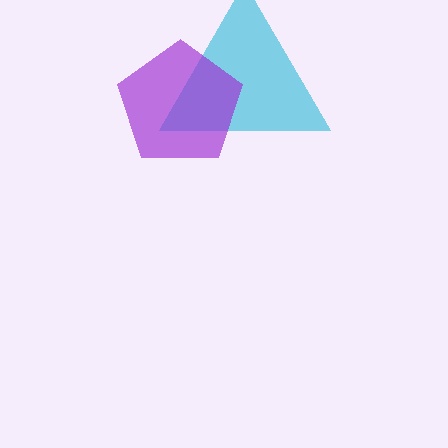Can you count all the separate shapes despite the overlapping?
Yes, there are 2 separate shapes.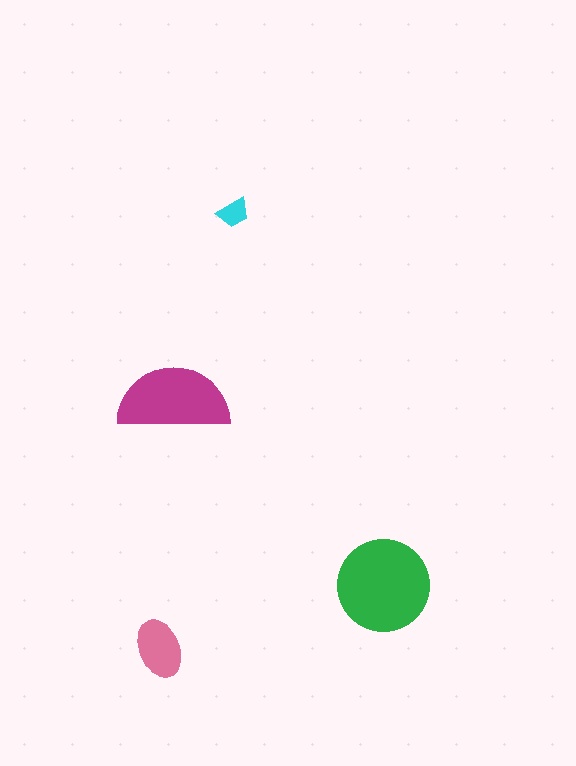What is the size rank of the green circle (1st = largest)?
1st.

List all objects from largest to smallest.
The green circle, the magenta semicircle, the pink ellipse, the cyan trapezoid.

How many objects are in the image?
There are 4 objects in the image.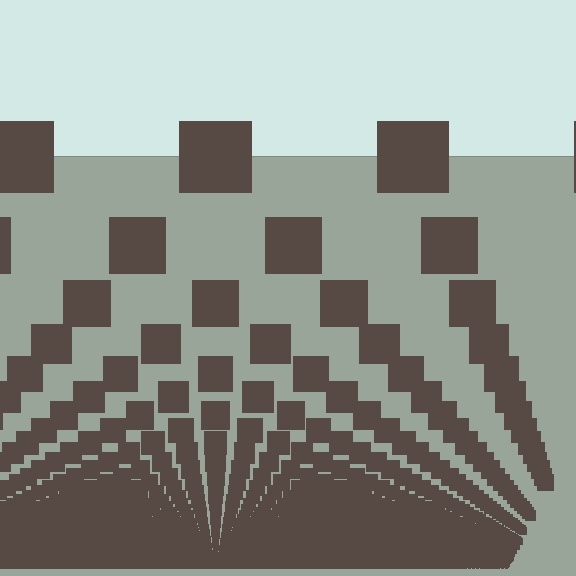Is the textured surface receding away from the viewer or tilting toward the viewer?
The surface appears to tilt toward the viewer. Texture elements get larger and sparser toward the top.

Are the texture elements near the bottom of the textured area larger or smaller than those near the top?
Smaller. The gradient is inverted — elements near the bottom are smaller and denser.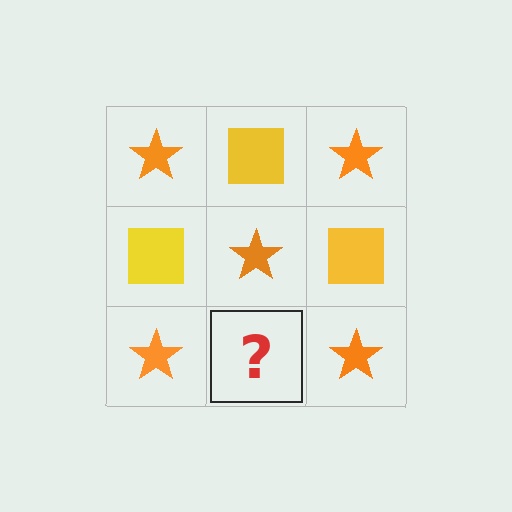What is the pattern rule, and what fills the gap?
The rule is that it alternates orange star and yellow square in a checkerboard pattern. The gap should be filled with a yellow square.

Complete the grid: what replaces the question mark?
The question mark should be replaced with a yellow square.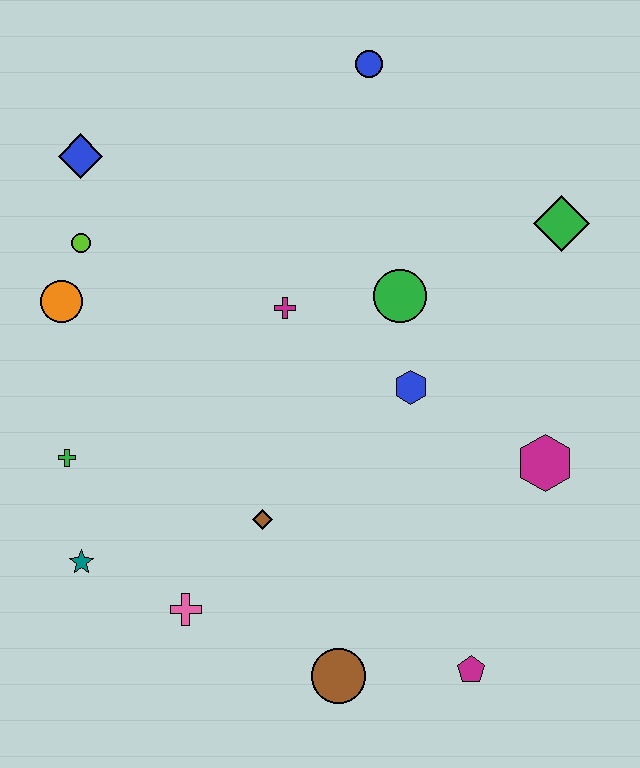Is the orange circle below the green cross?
No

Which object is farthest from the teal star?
The green diamond is farthest from the teal star.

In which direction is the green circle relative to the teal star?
The green circle is to the right of the teal star.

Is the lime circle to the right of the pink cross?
No